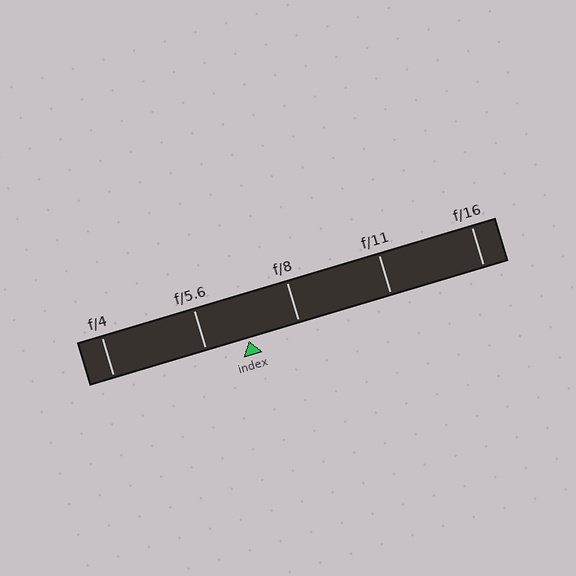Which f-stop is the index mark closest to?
The index mark is closest to f/5.6.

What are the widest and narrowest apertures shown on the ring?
The widest aperture shown is f/4 and the narrowest is f/16.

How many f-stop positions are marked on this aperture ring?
There are 5 f-stop positions marked.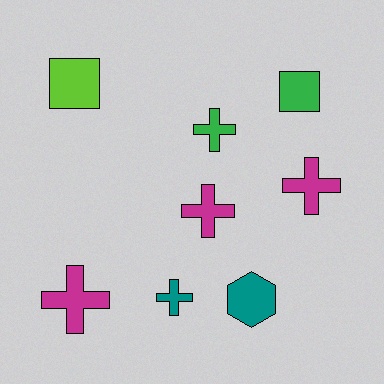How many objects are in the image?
There are 8 objects.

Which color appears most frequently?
Magenta, with 3 objects.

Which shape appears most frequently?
Cross, with 5 objects.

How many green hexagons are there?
There are no green hexagons.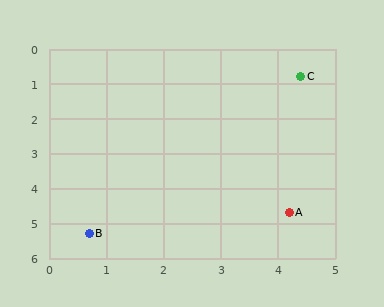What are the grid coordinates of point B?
Point B is at approximately (0.7, 5.3).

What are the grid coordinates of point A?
Point A is at approximately (4.2, 4.7).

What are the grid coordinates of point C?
Point C is at approximately (4.4, 0.8).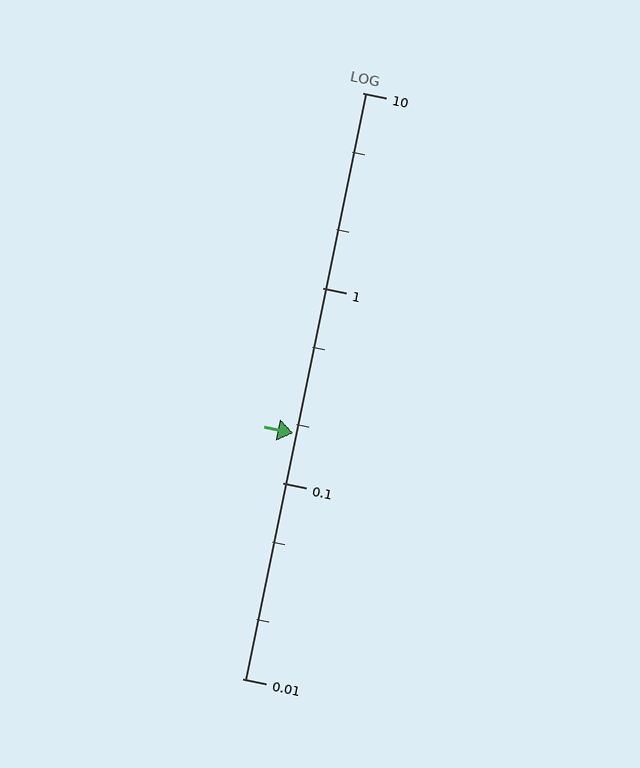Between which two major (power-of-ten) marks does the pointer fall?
The pointer is between 0.1 and 1.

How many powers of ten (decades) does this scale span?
The scale spans 3 decades, from 0.01 to 10.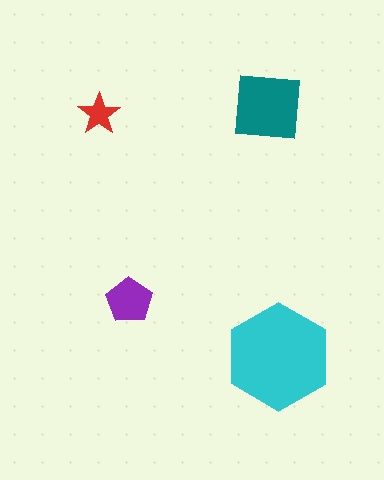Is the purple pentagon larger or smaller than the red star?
Larger.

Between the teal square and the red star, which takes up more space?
The teal square.